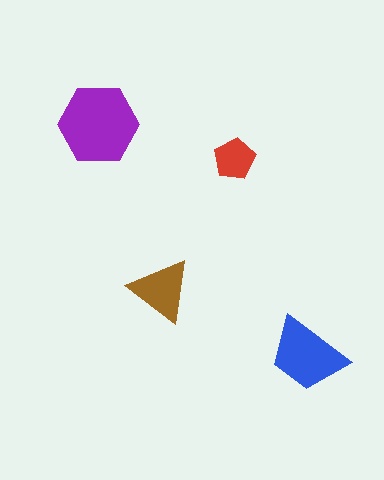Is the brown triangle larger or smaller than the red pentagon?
Larger.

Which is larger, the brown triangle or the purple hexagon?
The purple hexagon.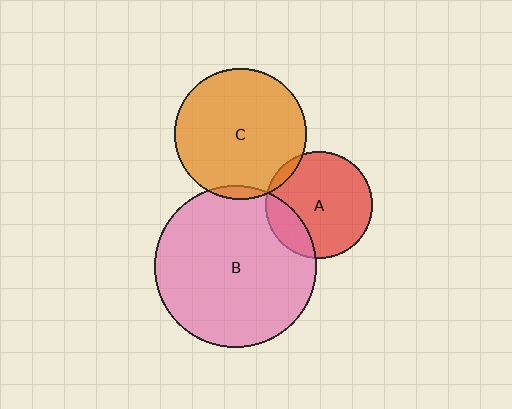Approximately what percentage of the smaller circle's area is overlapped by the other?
Approximately 5%.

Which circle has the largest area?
Circle B (pink).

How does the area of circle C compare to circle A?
Approximately 1.5 times.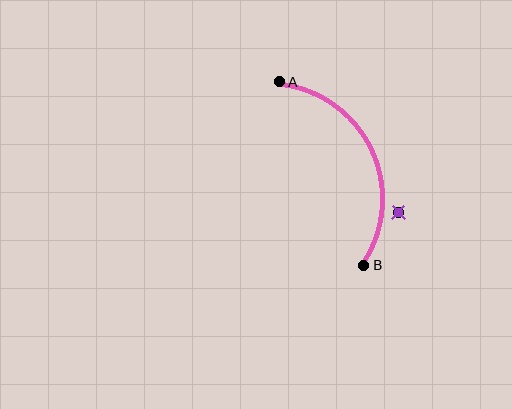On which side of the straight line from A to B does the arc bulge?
The arc bulges to the right of the straight line connecting A and B.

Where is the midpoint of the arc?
The arc midpoint is the point on the curve farthest from the straight line joining A and B. It sits to the right of that line.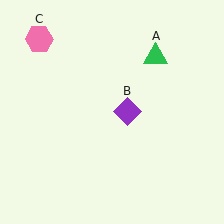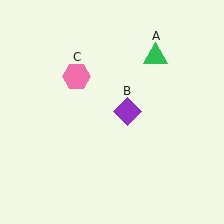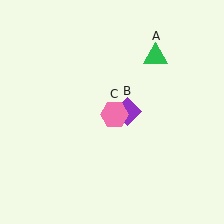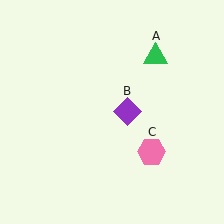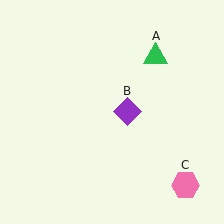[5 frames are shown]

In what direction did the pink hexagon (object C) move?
The pink hexagon (object C) moved down and to the right.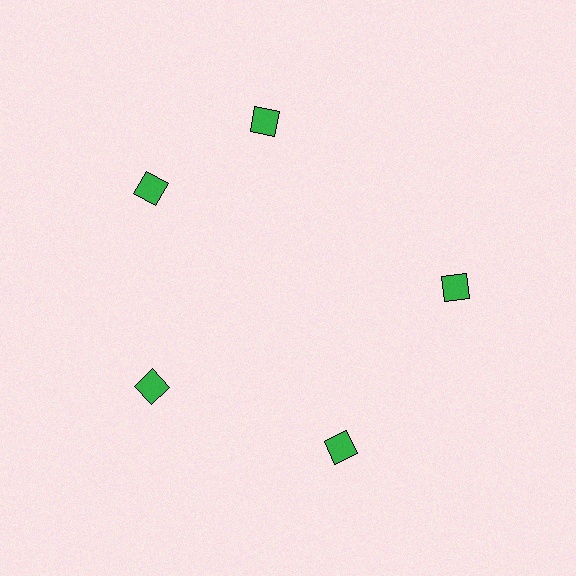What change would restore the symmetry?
The symmetry would be restored by rotating it back into even spacing with its neighbors so that all 5 diamonds sit at equal angles and equal distance from the center.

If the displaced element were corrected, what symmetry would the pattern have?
It would have 5-fold rotational symmetry — the pattern would map onto itself every 72 degrees.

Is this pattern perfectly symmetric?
No. The 5 green diamonds are arranged in a ring, but one element near the 1 o'clock position is rotated out of alignment along the ring, breaking the 5-fold rotational symmetry.